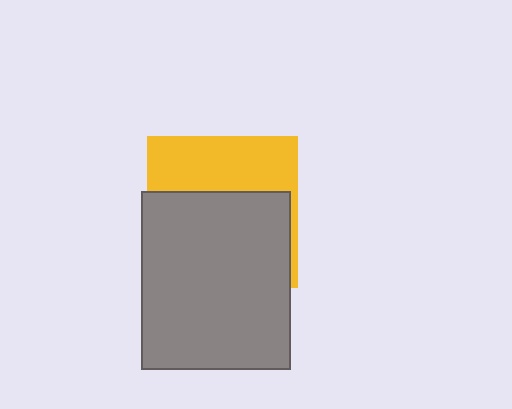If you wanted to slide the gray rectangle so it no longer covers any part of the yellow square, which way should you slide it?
Slide it down — that is the most direct way to separate the two shapes.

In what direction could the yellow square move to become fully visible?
The yellow square could move up. That would shift it out from behind the gray rectangle entirely.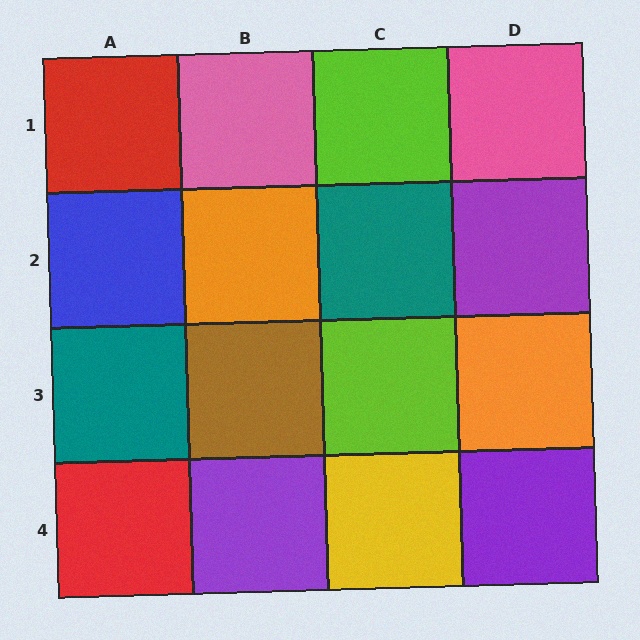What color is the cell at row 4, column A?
Red.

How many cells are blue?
1 cell is blue.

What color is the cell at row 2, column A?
Blue.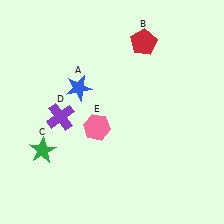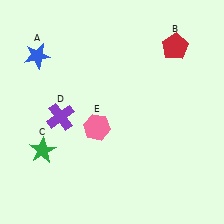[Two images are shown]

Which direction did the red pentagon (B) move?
The red pentagon (B) moved right.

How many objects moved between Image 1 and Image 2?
2 objects moved between the two images.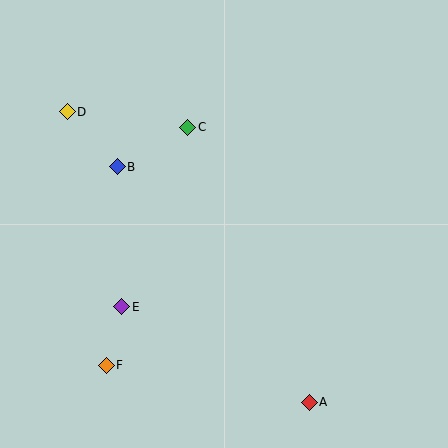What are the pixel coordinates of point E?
Point E is at (122, 307).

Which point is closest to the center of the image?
Point C at (188, 127) is closest to the center.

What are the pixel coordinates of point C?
Point C is at (188, 127).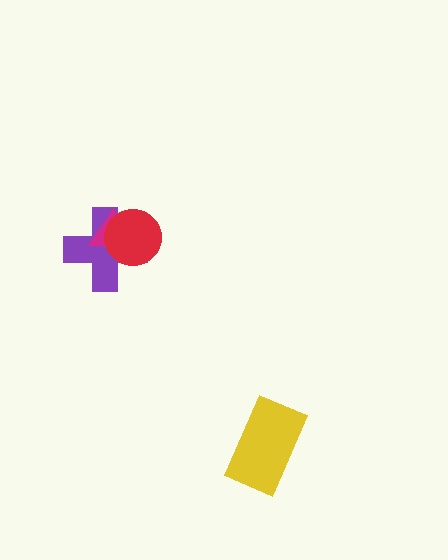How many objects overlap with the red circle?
2 objects overlap with the red circle.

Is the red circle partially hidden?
No, no other shape covers it.